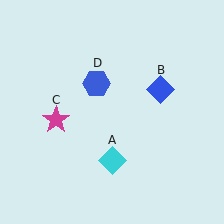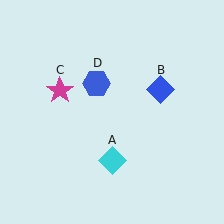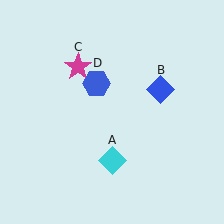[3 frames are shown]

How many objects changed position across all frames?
1 object changed position: magenta star (object C).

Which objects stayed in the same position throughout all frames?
Cyan diamond (object A) and blue diamond (object B) and blue hexagon (object D) remained stationary.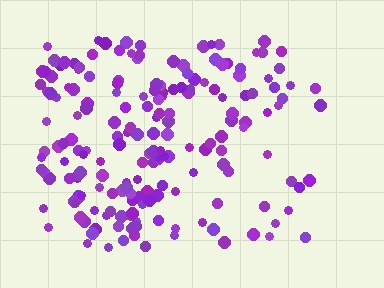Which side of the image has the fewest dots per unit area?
The right.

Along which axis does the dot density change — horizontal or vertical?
Horizontal.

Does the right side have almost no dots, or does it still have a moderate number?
Still a moderate number, just noticeably fewer than the left.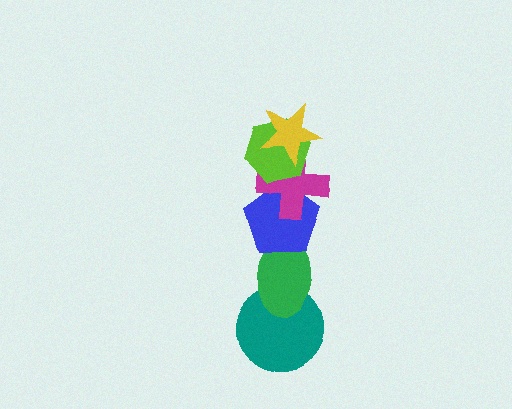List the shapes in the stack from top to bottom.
From top to bottom: the yellow star, the lime hexagon, the magenta cross, the blue pentagon, the green ellipse, the teal circle.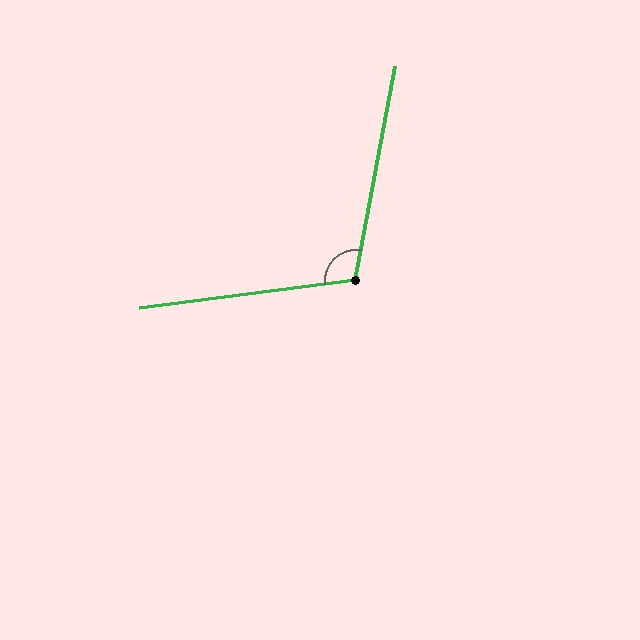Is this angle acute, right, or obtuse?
It is obtuse.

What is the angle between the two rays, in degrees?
Approximately 108 degrees.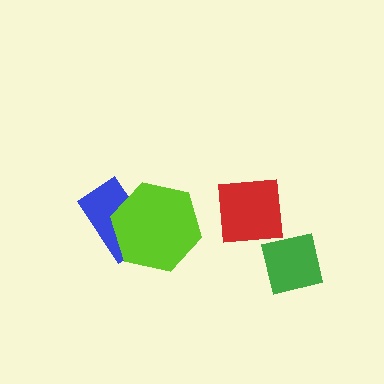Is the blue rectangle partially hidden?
Yes, it is partially covered by another shape.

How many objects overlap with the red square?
0 objects overlap with the red square.